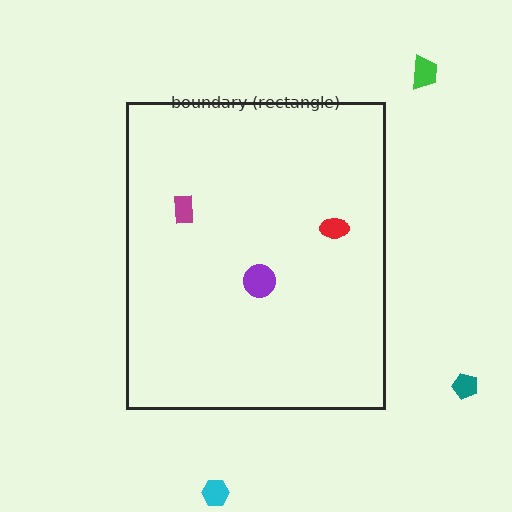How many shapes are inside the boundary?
3 inside, 3 outside.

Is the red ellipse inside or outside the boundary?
Inside.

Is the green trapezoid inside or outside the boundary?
Outside.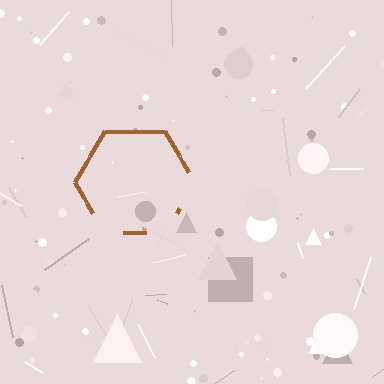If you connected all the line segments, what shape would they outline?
They would outline a hexagon.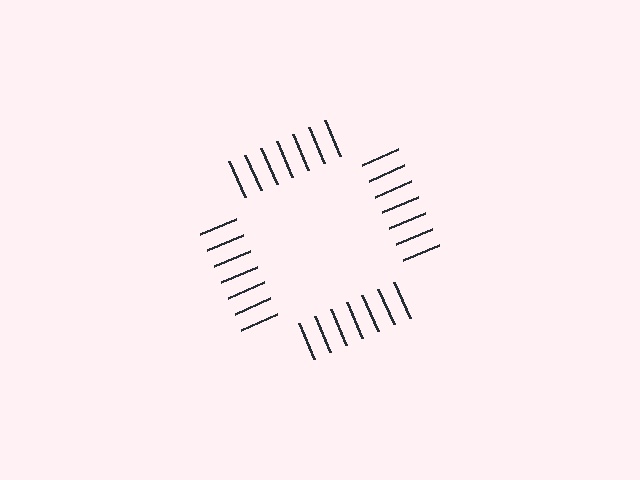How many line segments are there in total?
28 — 7 along each of the 4 edges.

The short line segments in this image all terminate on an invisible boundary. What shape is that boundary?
An illusory square — the line segments terminate on its edges but no continuous stroke is drawn.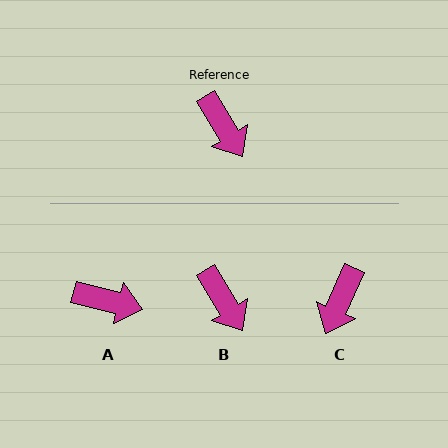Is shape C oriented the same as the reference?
No, it is off by about 55 degrees.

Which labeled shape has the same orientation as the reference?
B.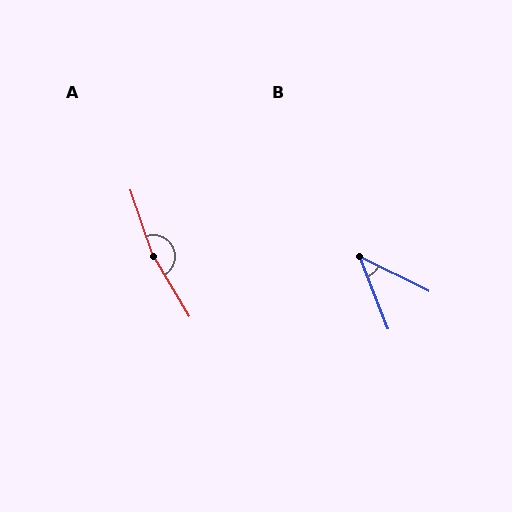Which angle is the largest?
A, at approximately 168 degrees.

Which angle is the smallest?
B, at approximately 42 degrees.